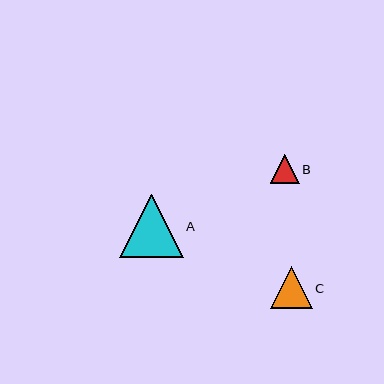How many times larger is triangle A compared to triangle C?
Triangle A is approximately 1.5 times the size of triangle C.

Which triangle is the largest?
Triangle A is the largest with a size of approximately 63 pixels.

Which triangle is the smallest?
Triangle B is the smallest with a size of approximately 29 pixels.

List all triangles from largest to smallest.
From largest to smallest: A, C, B.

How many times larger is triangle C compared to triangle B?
Triangle C is approximately 1.4 times the size of triangle B.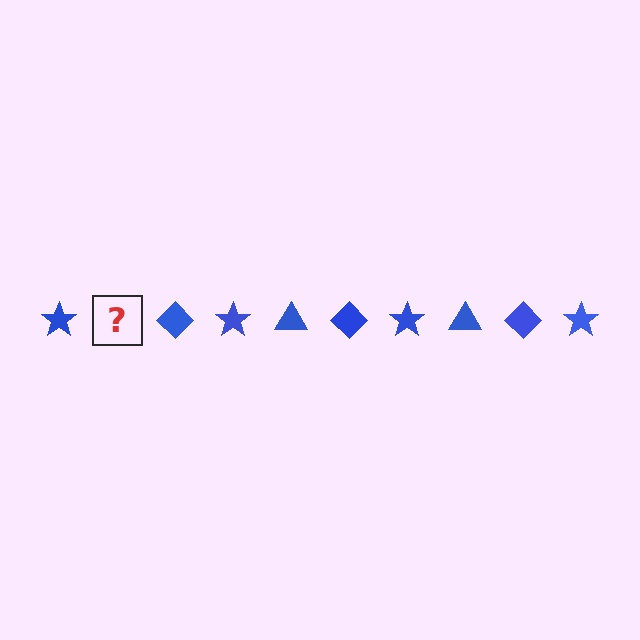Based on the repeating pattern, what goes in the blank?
The blank should be a blue triangle.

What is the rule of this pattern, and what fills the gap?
The rule is that the pattern cycles through star, triangle, diamond shapes in blue. The gap should be filled with a blue triangle.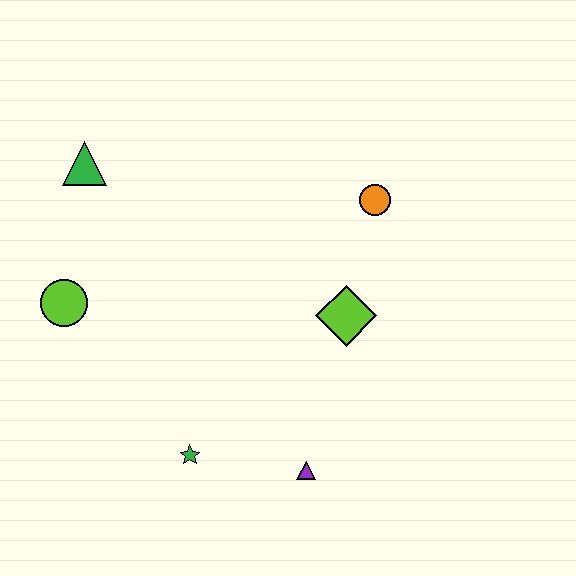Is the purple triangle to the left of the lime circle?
No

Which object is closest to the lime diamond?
The orange circle is closest to the lime diamond.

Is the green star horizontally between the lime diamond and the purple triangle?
No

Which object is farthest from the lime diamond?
The green triangle is farthest from the lime diamond.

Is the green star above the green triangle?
No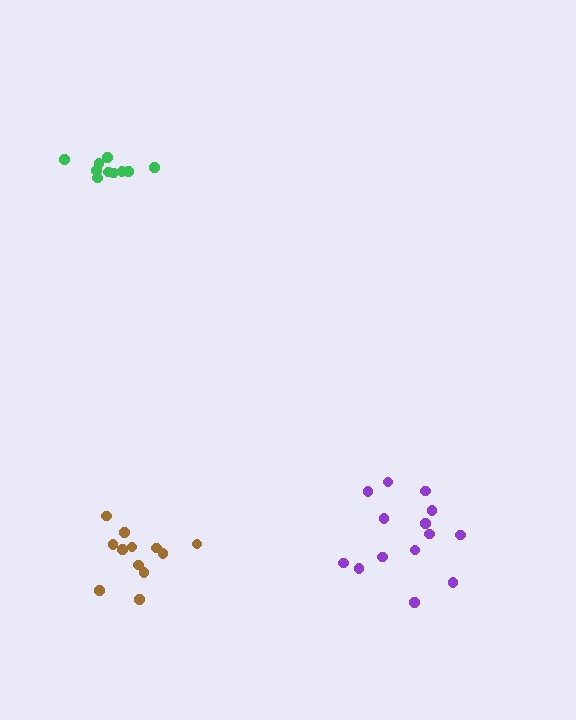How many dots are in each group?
Group 1: 12 dots, Group 2: 14 dots, Group 3: 10 dots (36 total).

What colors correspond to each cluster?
The clusters are colored: brown, purple, green.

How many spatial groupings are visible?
There are 3 spatial groupings.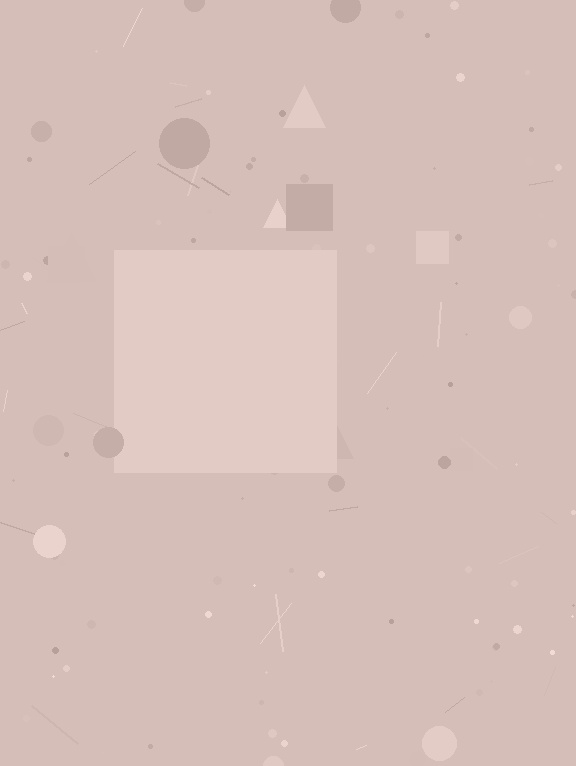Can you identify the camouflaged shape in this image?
The camouflaged shape is a square.